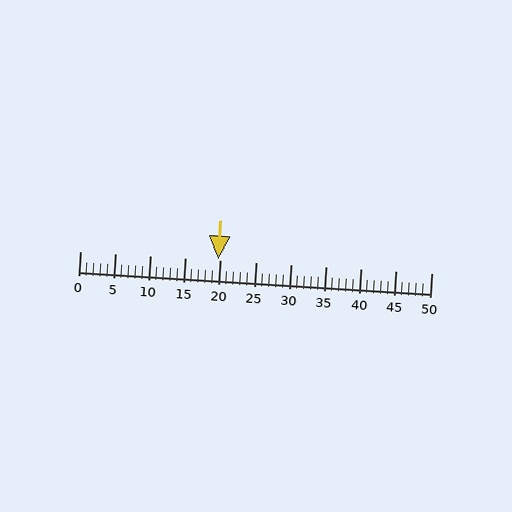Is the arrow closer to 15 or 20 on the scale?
The arrow is closer to 20.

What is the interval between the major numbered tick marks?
The major tick marks are spaced 5 units apart.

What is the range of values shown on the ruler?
The ruler shows values from 0 to 50.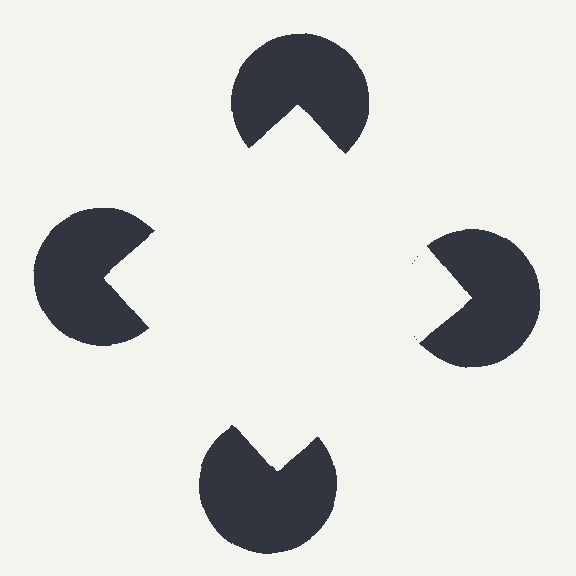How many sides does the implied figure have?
4 sides.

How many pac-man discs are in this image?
There are 4 — one at each vertex of the illusory square.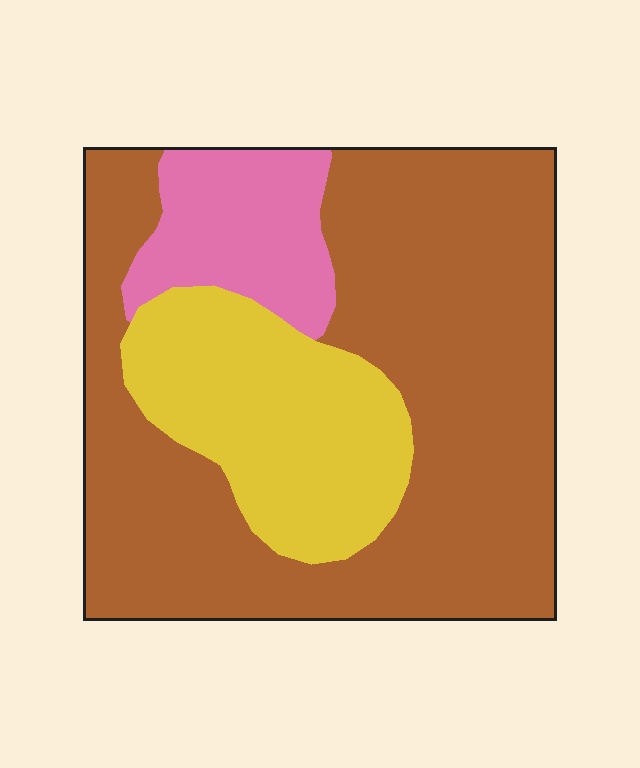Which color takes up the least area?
Pink, at roughly 15%.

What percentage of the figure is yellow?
Yellow takes up about one quarter (1/4) of the figure.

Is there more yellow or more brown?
Brown.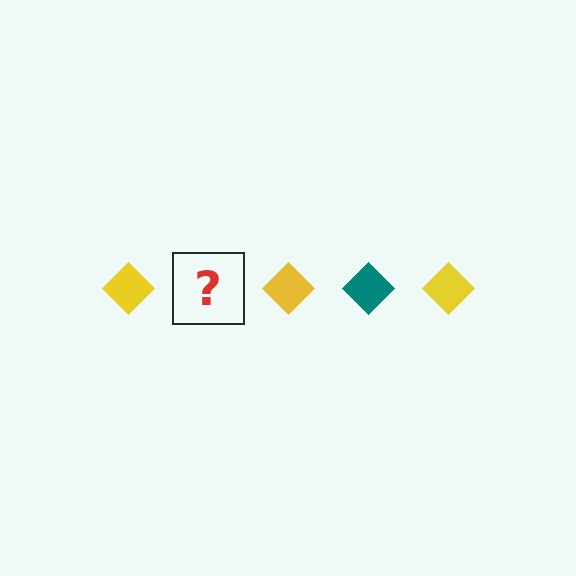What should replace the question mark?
The question mark should be replaced with a teal diamond.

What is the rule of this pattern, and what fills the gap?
The rule is that the pattern cycles through yellow, teal diamonds. The gap should be filled with a teal diamond.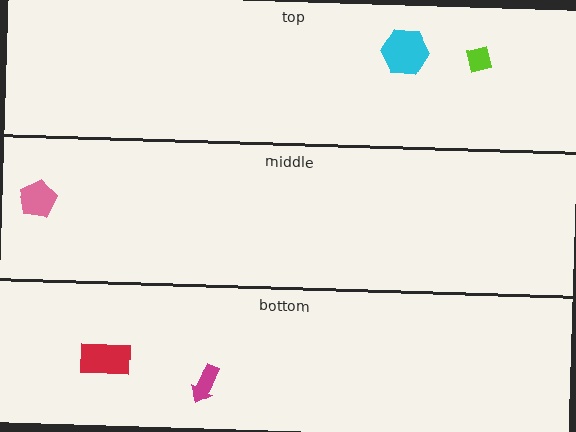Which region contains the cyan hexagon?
The top region.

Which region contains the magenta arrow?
The bottom region.